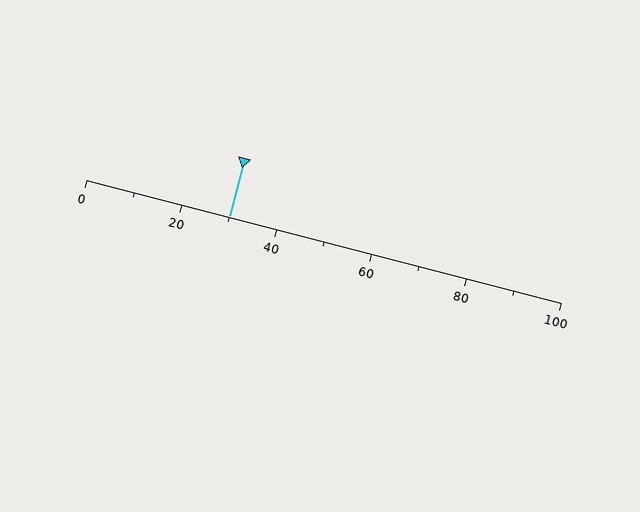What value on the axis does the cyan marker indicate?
The marker indicates approximately 30.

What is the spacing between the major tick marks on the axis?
The major ticks are spaced 20 apart.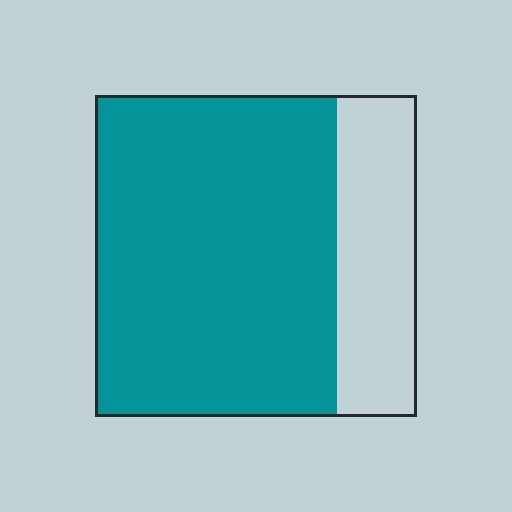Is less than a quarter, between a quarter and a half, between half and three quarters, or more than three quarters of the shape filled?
More than three quarters.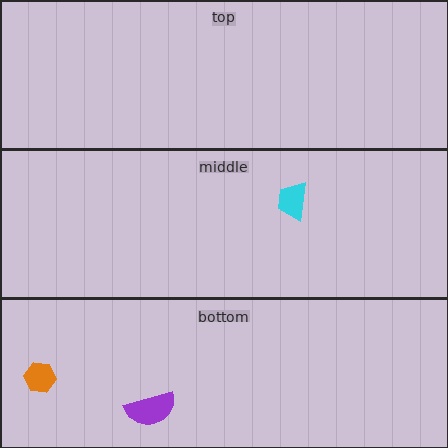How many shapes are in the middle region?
1.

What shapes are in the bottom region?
The orange hexagon, the purple semicircle.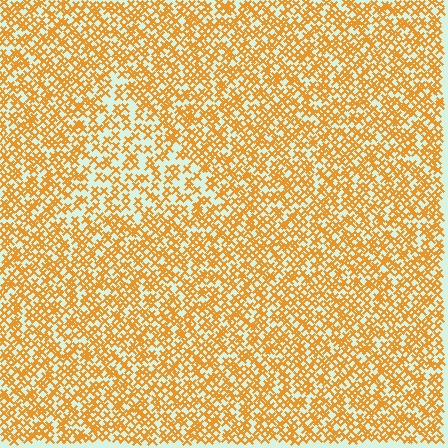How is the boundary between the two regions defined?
The boundary is defined by a change in element density (approximately 1.7x ratio). All elements are the same color, size, and shape.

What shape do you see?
I see a triangle.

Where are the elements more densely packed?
The elements are more densely packed outside the triangle boundary.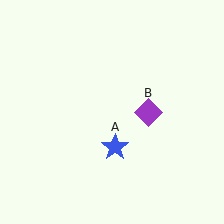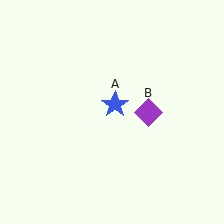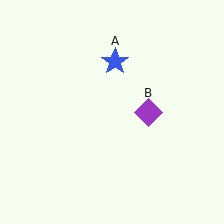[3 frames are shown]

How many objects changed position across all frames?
1 object changed position: blue star (object A).